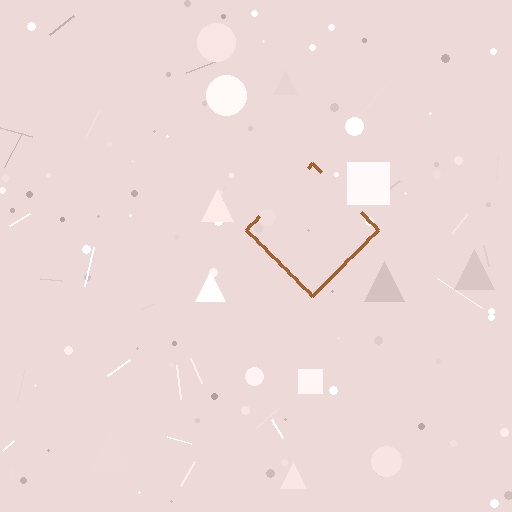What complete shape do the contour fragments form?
The contour fragments form a diamond.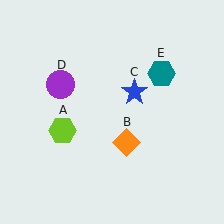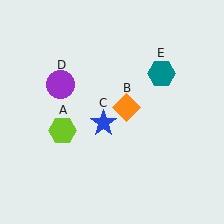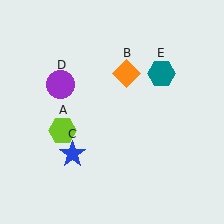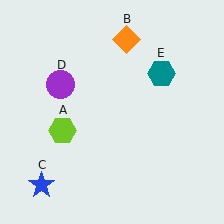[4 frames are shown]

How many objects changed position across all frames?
2 objects changed position: orange diamond (object B), blue star (object C).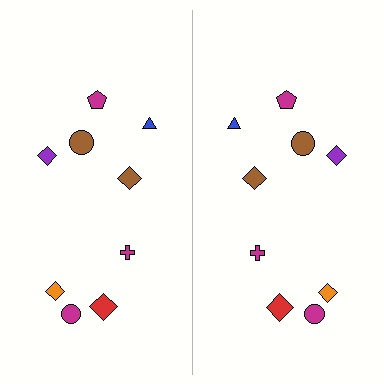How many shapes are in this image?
There are 18 shapes in this image.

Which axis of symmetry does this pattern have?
The pattern has a vertical axis of symmetry running through the center of the image.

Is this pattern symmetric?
Yes, this pattern has bilateral (reflection) symmetry.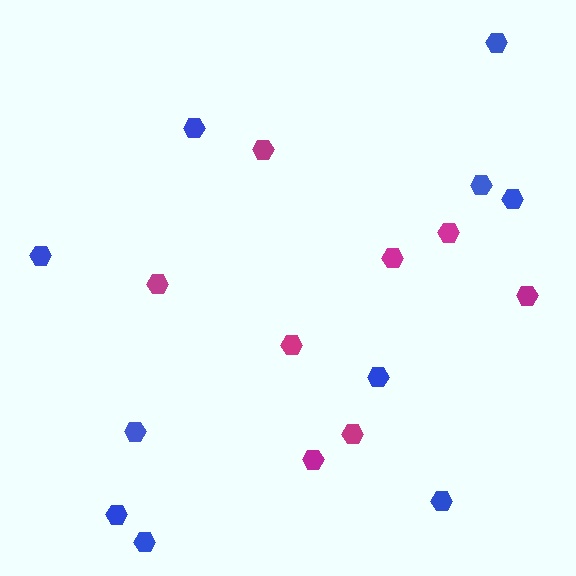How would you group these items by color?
There are 2 groups: one group of magenta hexagons (8) and one group of blue hexagons (10).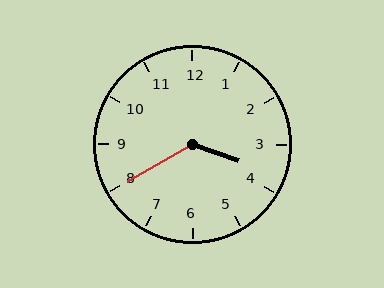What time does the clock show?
3:40.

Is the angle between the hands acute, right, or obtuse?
It is obtuse.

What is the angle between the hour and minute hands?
Approximately 130 degrees.